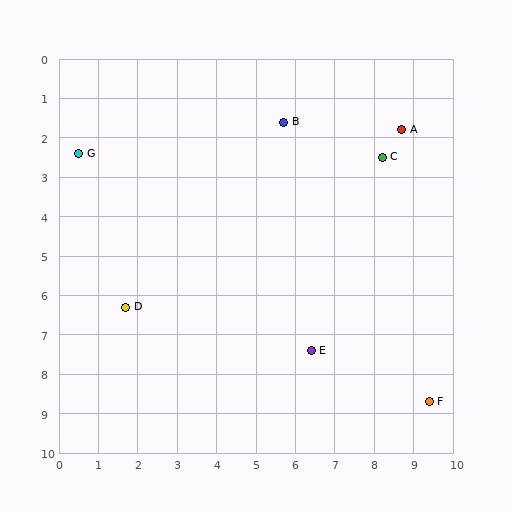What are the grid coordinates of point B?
Point B is at approximately (5.7, 1.6).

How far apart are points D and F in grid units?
Points D and F are about 8.1 grid units apart.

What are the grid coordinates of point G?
Point G is at approximately (0.5, 2.4).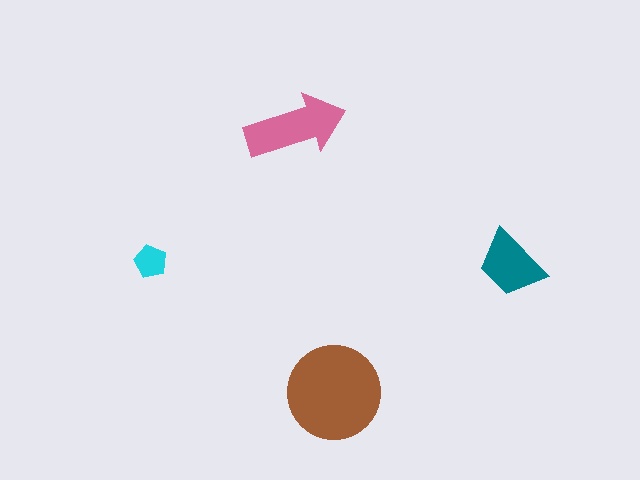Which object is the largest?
The brown circle.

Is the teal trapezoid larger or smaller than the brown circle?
Smaller.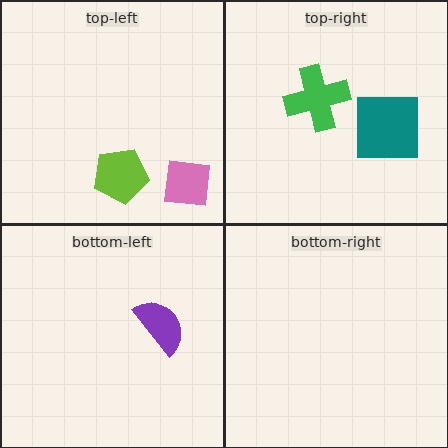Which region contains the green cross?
The top-right region.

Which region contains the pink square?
The top-left region.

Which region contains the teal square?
The top-right region.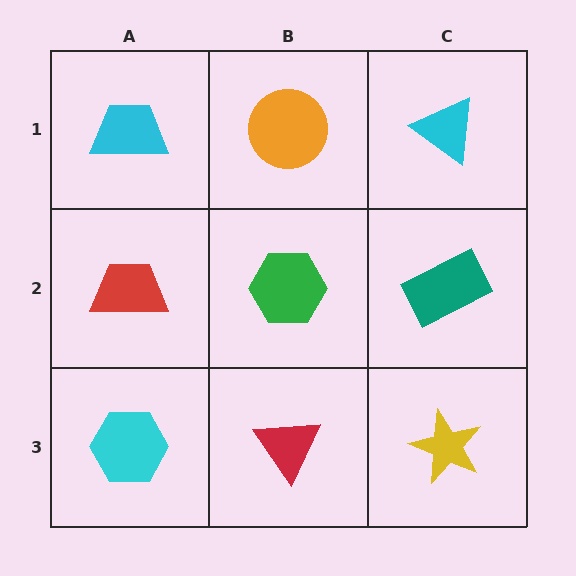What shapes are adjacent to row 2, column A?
A cyan trapezoid (row 1, column A), a cyan hexagon (row 3, column A), a green hexagon (row 2, column B).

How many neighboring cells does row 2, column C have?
3.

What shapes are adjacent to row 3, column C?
A teal rectangle (row 2, column C), a red triangle (row 3, column B).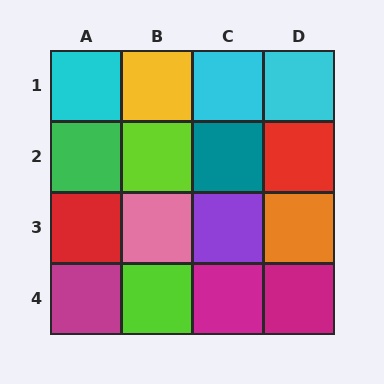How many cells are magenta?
3 cells are magenta.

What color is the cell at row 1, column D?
Cyan.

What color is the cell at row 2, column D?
Red.